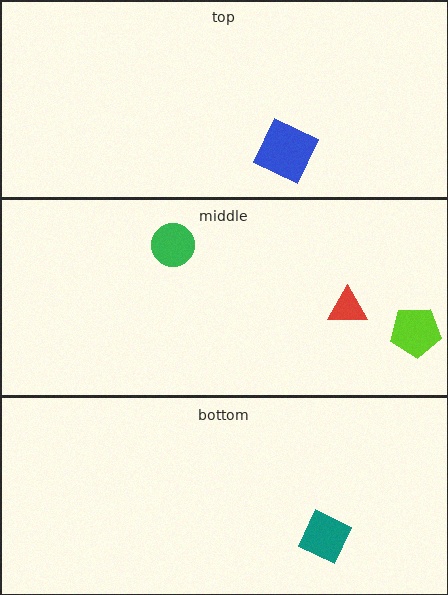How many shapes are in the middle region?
3.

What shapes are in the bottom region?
The teal square.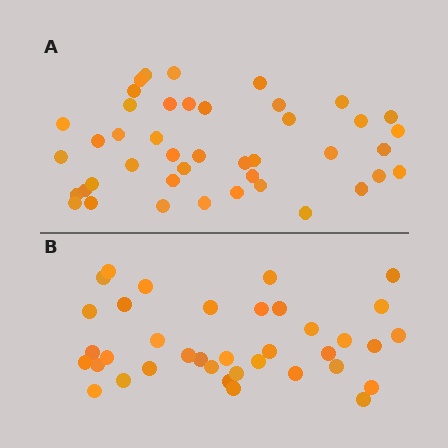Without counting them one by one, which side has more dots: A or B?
Region A (the top region) has more dots.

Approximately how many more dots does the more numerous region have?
Region A has about 6 more dots than region B.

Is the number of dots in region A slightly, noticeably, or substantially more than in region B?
Region A has only slightly more — the two regions are fairly close. The ratio is roughly 1.2 to 1.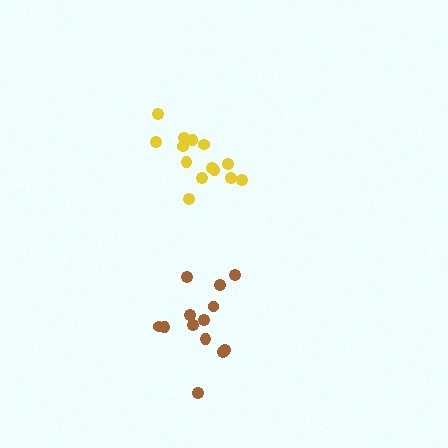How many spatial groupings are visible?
There are 2 spatial groupings.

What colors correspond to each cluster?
The clusters are colored: brown, yellow.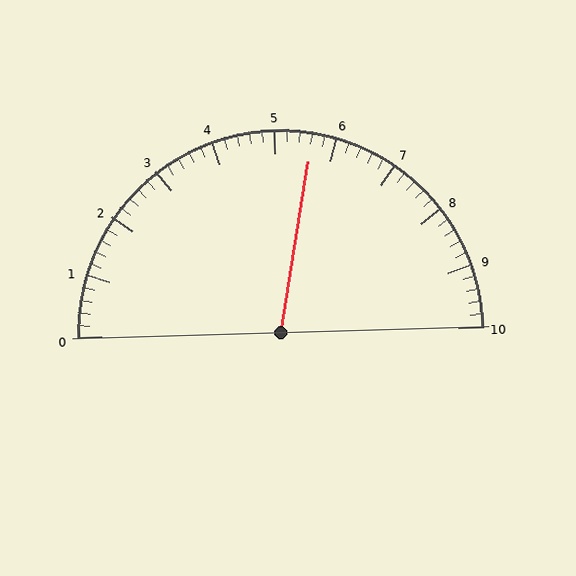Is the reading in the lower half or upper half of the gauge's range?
The reading is in the upper half of the range (0 to 10).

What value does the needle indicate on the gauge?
The needle indicates approximately 5.6.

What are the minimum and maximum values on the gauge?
The gauge ranges from 0 to 10.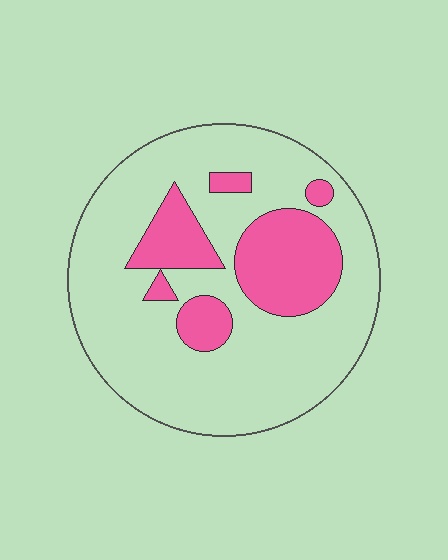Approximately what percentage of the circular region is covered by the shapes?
Approximately 25%.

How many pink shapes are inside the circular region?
6.